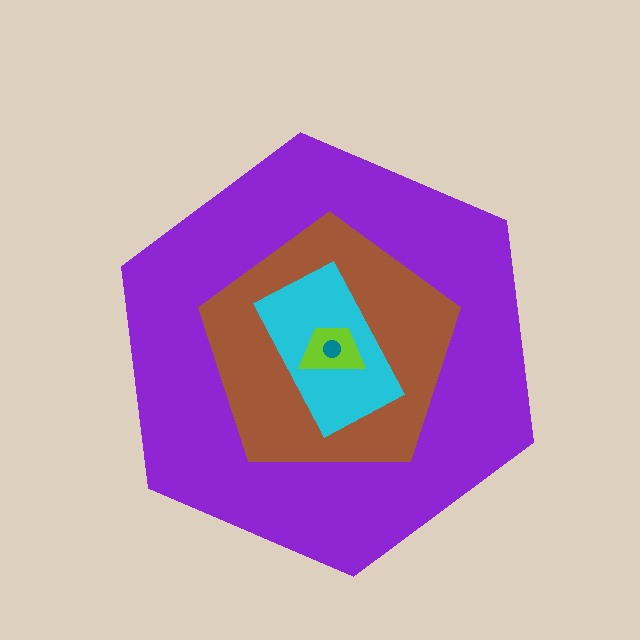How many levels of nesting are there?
5.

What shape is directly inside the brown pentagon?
The cyan rectangle.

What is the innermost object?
The teal circle.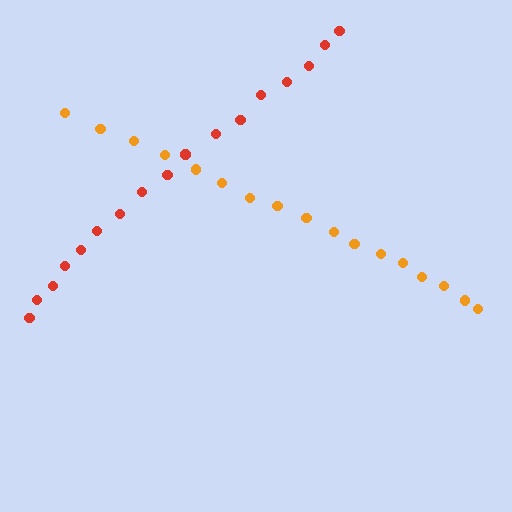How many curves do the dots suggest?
There are 2 distinct paths.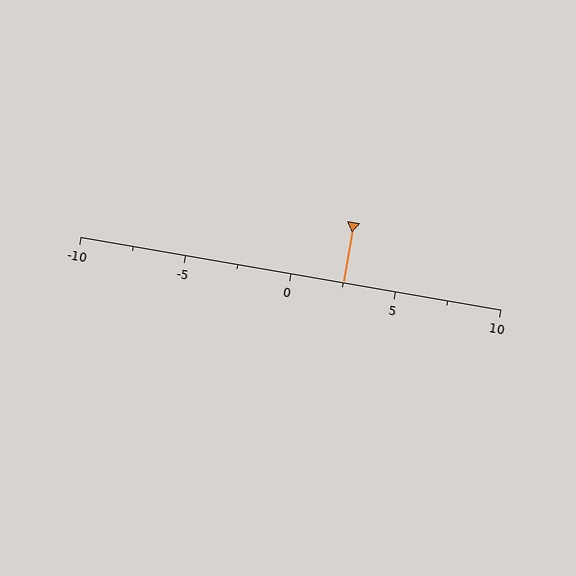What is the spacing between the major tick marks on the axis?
The major ticks are spaced 5 apart.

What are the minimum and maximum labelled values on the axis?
The axis runs from -10 to 10.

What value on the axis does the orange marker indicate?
The marker indicates approximately 2.5.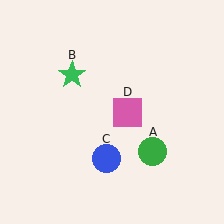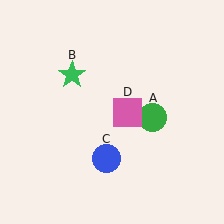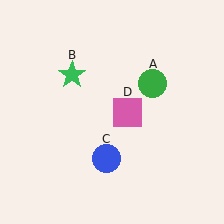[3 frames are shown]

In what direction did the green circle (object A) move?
The green circle (object A) moved up.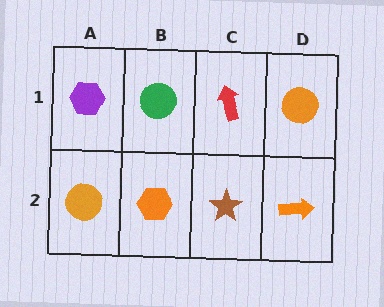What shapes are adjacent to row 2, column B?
A green circle (row 1, column B), an orange circle (row 2, column A), a brown star (row 2, column C).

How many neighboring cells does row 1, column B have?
3.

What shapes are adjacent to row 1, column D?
An orange arrow (row 2, column D), a red arrow (row 1, column C).